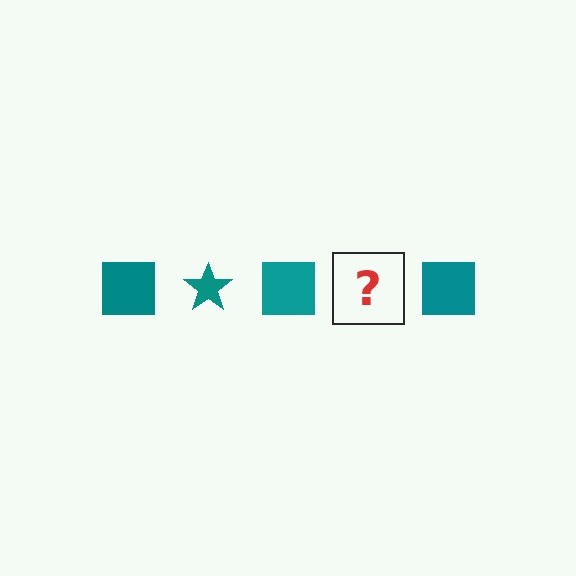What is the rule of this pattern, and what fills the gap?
The rule is that the pattern cycles through square, star shapes in teal. The gap should be filled with a teal star.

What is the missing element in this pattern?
The missing element is a teal star.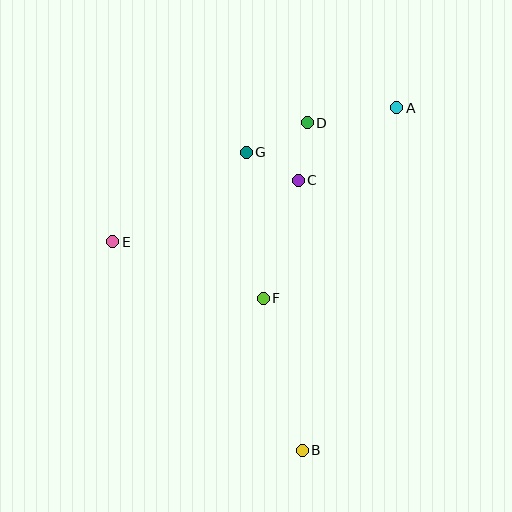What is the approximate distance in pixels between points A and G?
The distance between A and G is approximately 157 pixels.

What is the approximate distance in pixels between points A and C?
The distance between A and C is approximately 122 pixels.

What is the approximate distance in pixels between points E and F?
The distance between E and F is approximately 161 pixels.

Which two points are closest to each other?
Points C and D are closest to each other.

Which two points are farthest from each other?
Points A and B are farthest from each other.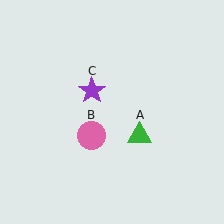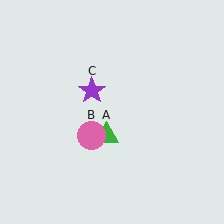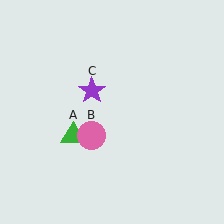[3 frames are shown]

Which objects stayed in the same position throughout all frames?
Pink circle (object B) and purple star (object C) remained stationary.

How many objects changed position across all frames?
1 object changed position: green triangle (object A).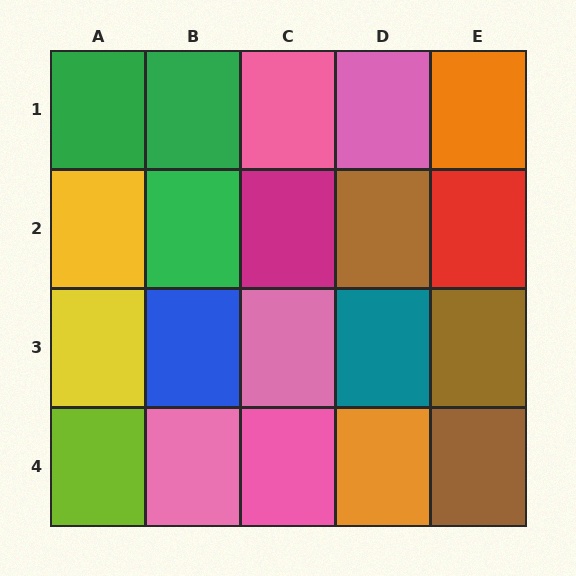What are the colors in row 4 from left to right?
Lime, pink, pink, orange, brown.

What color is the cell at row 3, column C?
Pink.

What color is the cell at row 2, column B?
Green.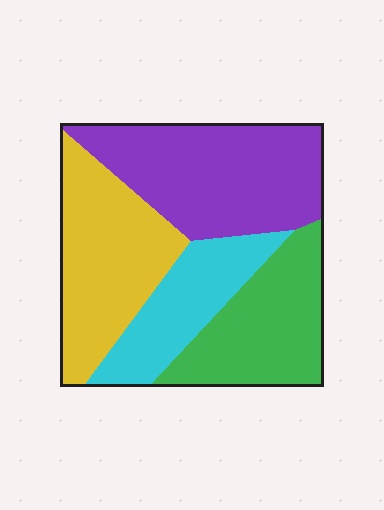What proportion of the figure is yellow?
Yellow covers about 25% of the figure.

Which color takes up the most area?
Purple, at roughly 30%.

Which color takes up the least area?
Cyan, at roughly 15%.